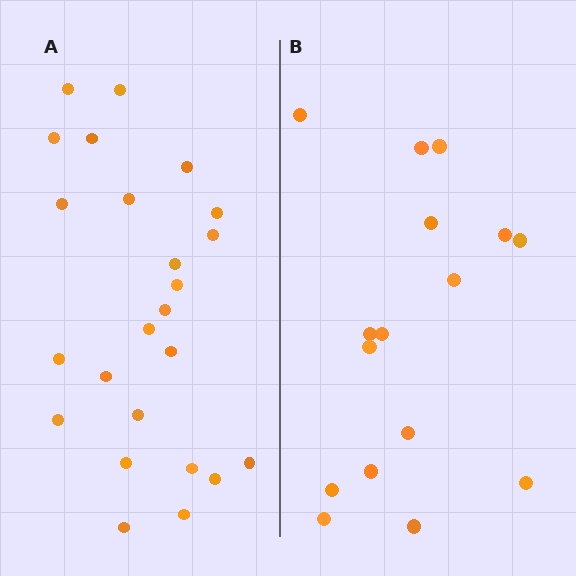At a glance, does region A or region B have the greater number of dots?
Region A (the left region) has more dots.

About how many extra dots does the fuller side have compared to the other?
Region A has roughly 8 or so more dots than region B.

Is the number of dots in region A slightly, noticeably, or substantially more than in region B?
Region A has substantially more. The ratio is roughly 1.5 to 1.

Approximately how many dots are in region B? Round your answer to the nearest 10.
About 20 dots. (The exact count is 16, which rounds to 20.)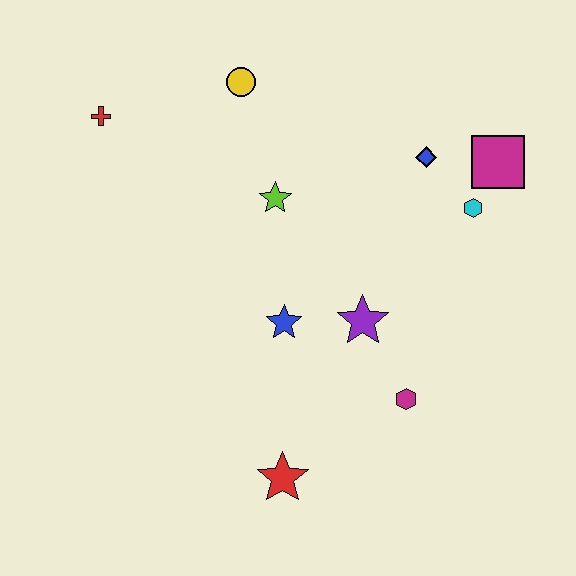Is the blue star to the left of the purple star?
Yes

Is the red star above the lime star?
No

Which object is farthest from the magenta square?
The red cross is farthest from the magenta square.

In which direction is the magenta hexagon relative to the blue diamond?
The magenta hexagon is below the blue diamond.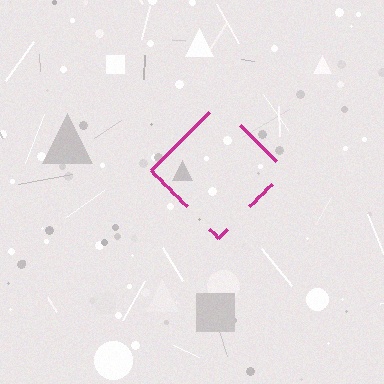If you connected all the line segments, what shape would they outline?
They would outline a diamond.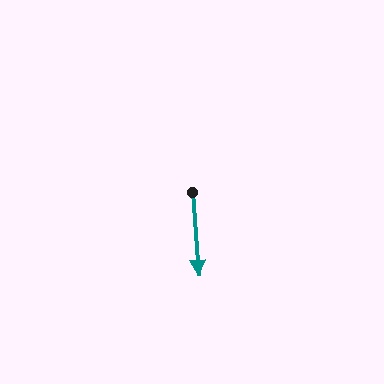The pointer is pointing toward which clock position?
Roughly 6 o'clock.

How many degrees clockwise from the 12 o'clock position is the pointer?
Approximately 175 degrees.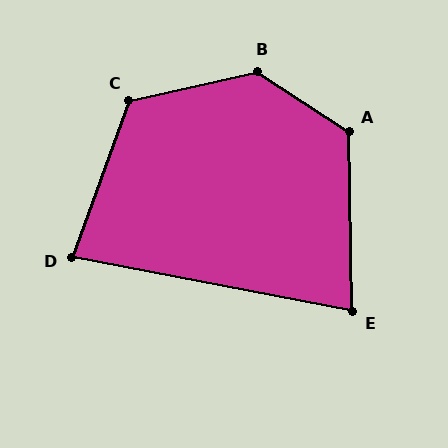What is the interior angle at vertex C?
Approximately 123 degrees (obtuse).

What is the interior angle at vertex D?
Approximately 81 degrees (acute).